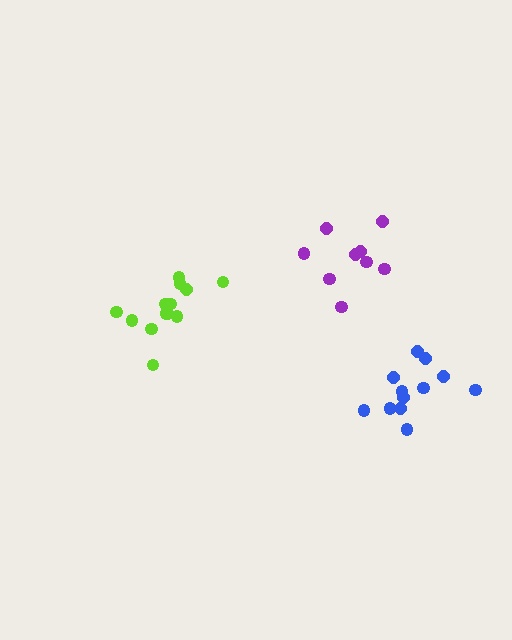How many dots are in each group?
Group 1: 13 dots, Group 2: 12 dots, Group 3: 9 dots (34 total).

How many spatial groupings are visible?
There are 3 spatial groupings.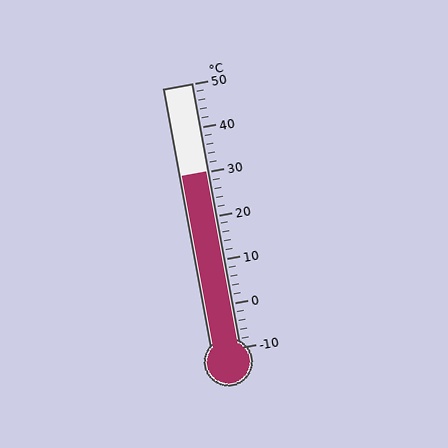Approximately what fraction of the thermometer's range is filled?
The thermometer is filled to approximately 65% of its range.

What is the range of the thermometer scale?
The thermometer scale ranges from -10°C to 50°C.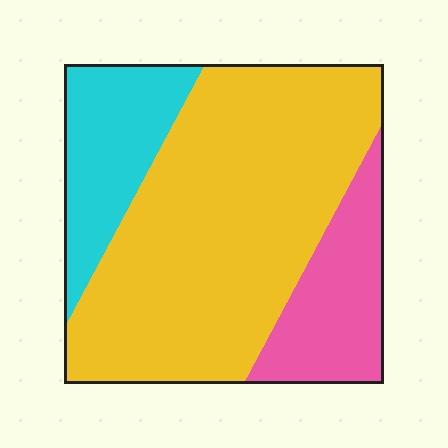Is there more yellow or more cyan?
Yellow.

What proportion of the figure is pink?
Pink covers roughly 20% of the figure.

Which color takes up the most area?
Yellow, at roughly 65%.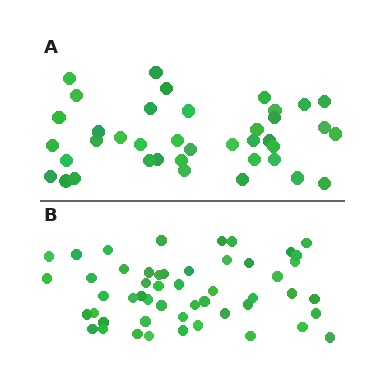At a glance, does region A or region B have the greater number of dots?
Region B (the bottom region) has more dots.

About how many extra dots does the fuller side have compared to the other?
Region B has roughly 12 or so more dots than region A.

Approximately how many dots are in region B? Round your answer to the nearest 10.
About 50 dots. (The exact count is 51, which rounds to 50.)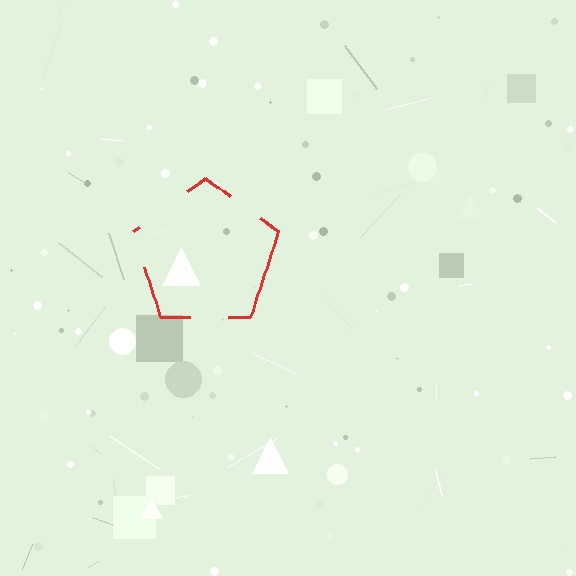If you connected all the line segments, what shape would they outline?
They would outline a pentagon.